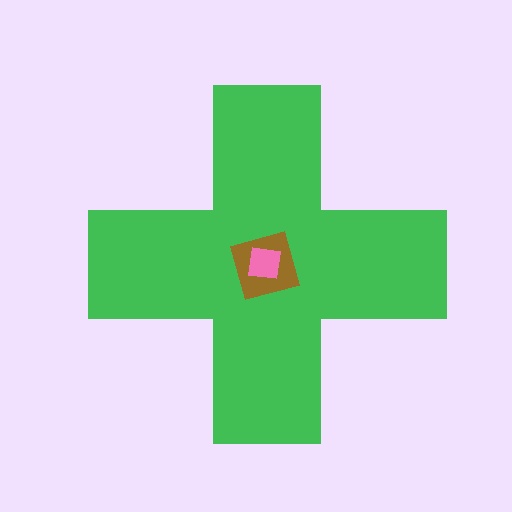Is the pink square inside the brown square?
Yes.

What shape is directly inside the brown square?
The pink square.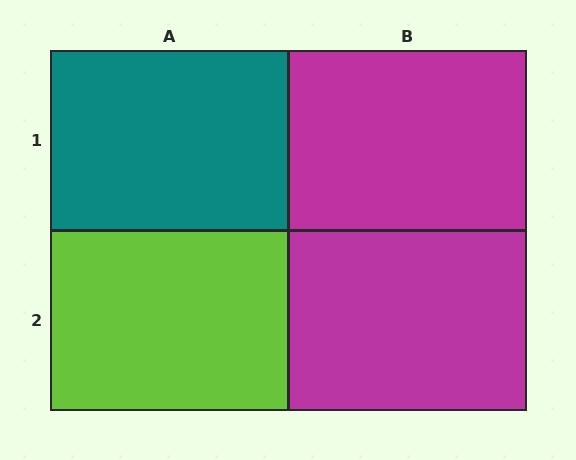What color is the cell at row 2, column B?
Magenta.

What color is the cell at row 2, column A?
Lime.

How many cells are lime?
1 cell is lime.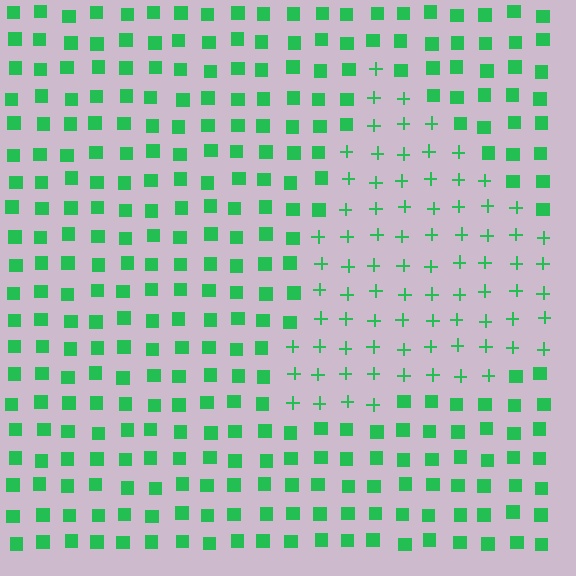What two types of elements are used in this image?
The image uses plus signs inside the triangle region and squares outside it.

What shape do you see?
I see a triangle.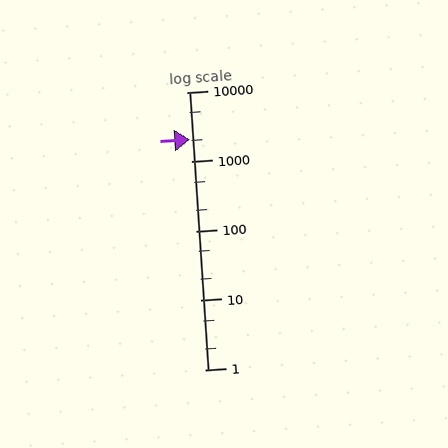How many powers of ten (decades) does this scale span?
The scale spans 4 decades, from 1 to 10000.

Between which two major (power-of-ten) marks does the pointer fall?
The pointer is between 1000 and 10000.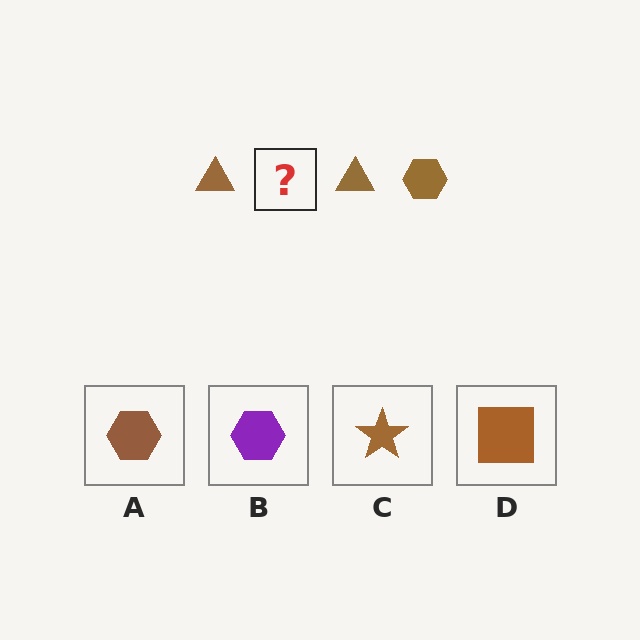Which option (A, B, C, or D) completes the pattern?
A.